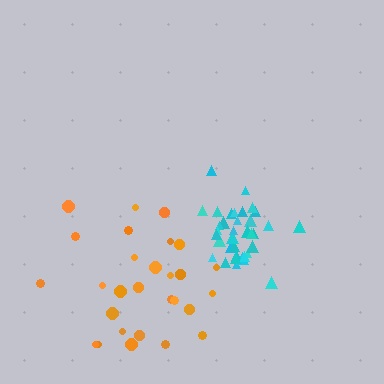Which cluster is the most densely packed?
Cyan.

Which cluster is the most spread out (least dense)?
Orange.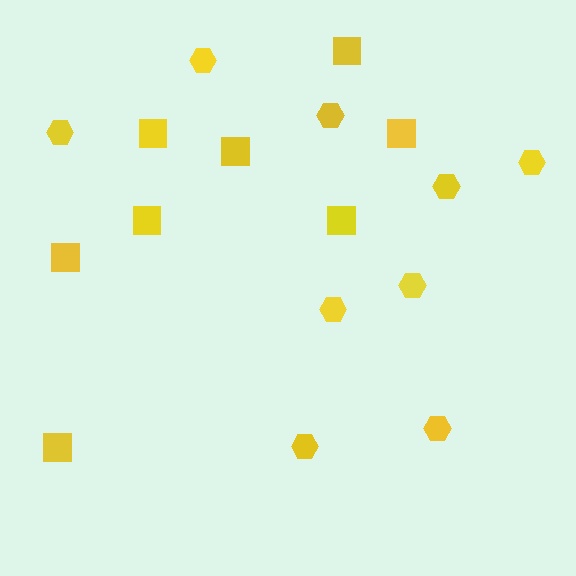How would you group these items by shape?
There are 2 groups: one group of squares (8) and one group of hexagons (9).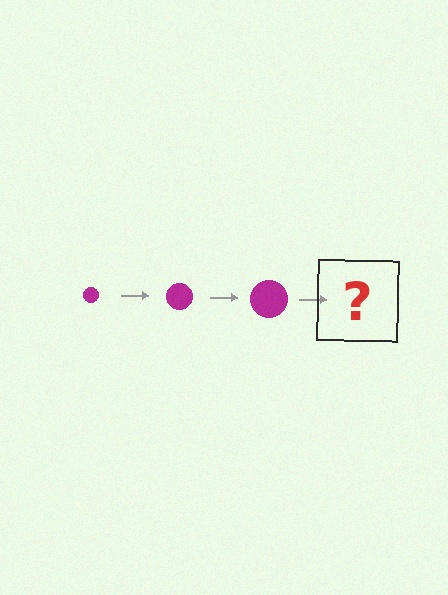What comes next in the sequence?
The next element should be a magenta circle, larger than the previous one.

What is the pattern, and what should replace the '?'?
The pattern is that the circle gets progressively larger each step. The '?' should be a magenta circle, larger than the previous one.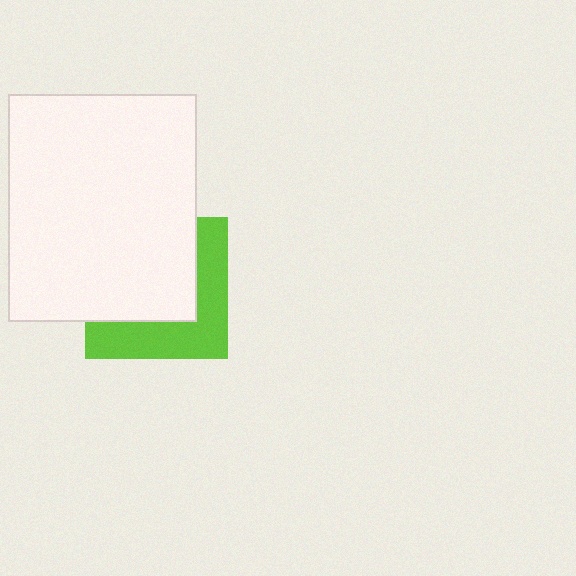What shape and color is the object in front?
The object in front is a white rectangle.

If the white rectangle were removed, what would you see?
You would see the complete lime square.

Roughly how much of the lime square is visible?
A small part of it is visible (roughly 42%).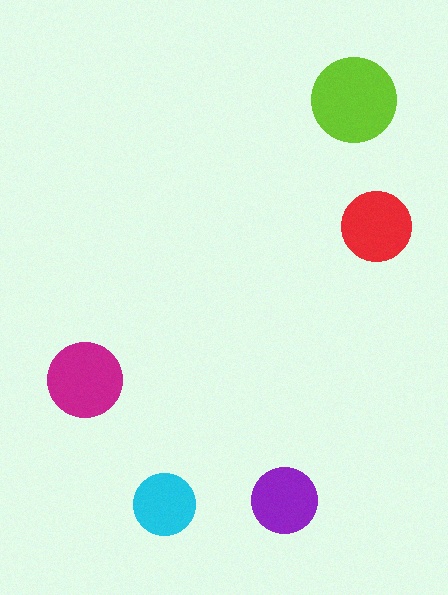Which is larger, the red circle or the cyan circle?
The red one.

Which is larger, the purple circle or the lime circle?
The lime one.